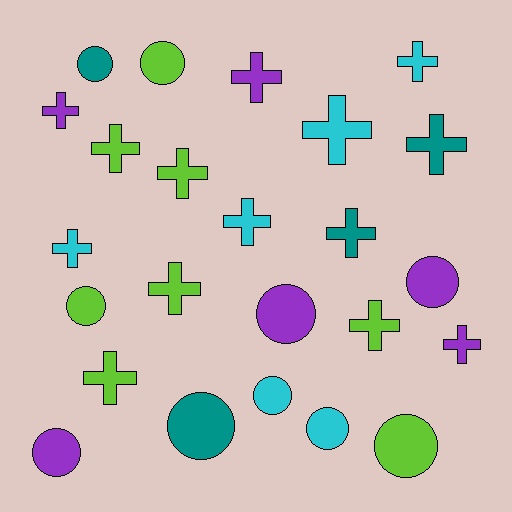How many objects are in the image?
There are 24 objects.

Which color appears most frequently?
Lime, with 8 objects.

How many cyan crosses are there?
There are 4 cyan crosses.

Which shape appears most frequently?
Cross, with 14 objects.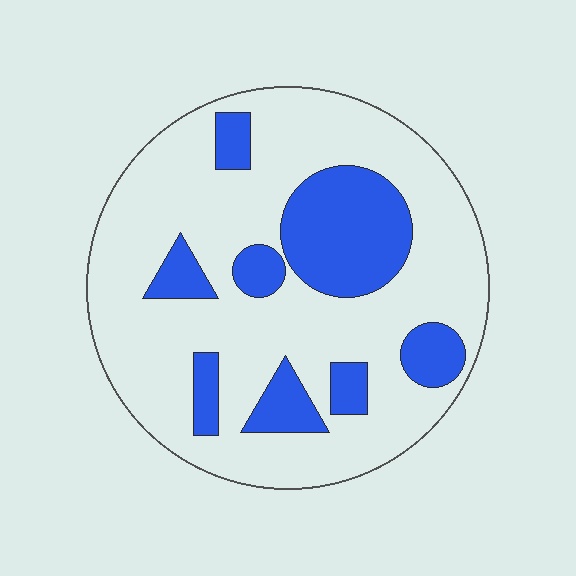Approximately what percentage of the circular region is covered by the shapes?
Approximately 25%.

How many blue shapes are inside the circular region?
8.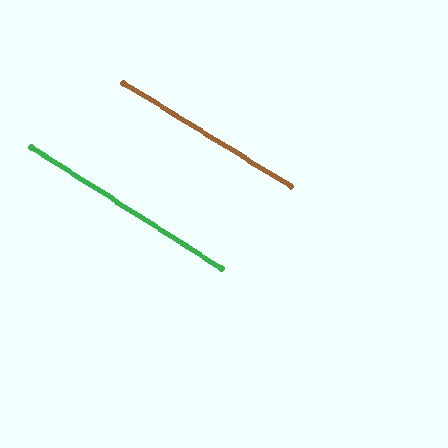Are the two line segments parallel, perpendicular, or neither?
Parallel — their directions differ by only 0.8°.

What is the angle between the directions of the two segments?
Approximately 1 degree.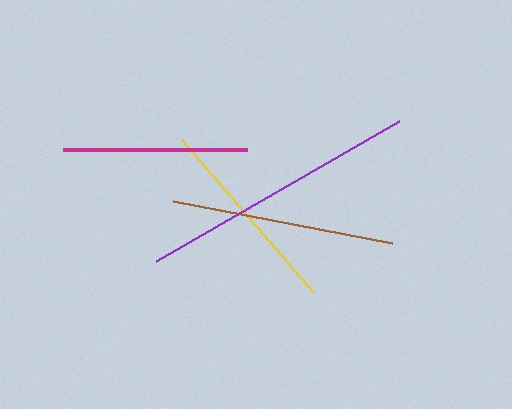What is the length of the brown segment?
The brown segment is approximately 222 pixels long.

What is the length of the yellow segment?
The yellow segment is approximately 202 pixels long.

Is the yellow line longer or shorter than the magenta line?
The yellow line is longer than the magenta line.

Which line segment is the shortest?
The magenta line is the shortest at approximately 184 pixels.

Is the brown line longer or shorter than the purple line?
The purple line is longer than the brown line.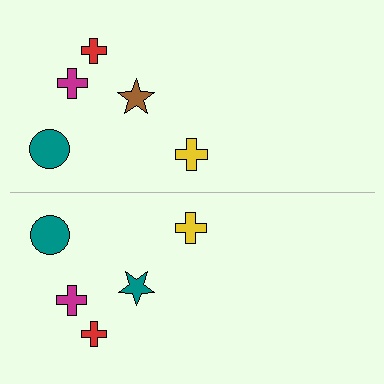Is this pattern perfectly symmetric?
No, the pattern is not perfectly symmetric. The teal star on the bottom side breaks the symmetry — its mirror counterpart is brown.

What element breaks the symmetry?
The teal star on the bottom side breaks the symmetry — its mirror counterpart is brown.